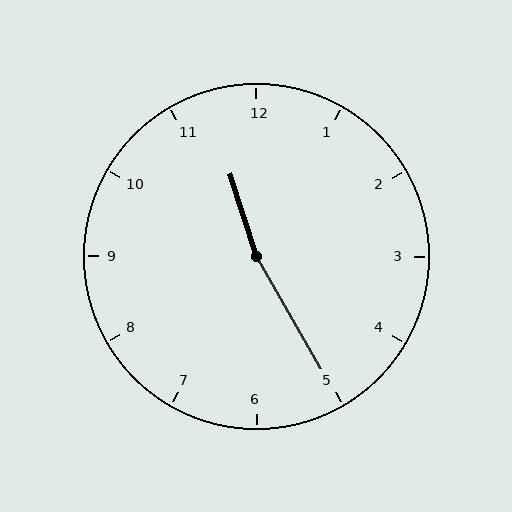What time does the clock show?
11:25.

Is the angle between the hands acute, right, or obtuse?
It is obtuse.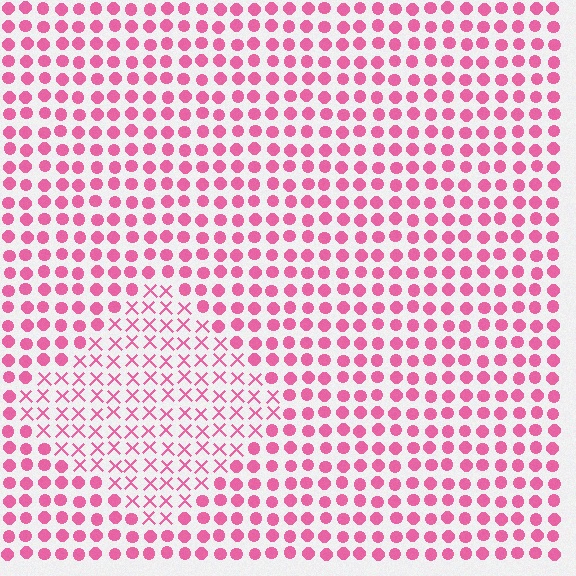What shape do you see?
I see a diamond.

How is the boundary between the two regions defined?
The boundary is defined by a change in element shape: X marks inside vs. circles outside. All elements share the same color and spacing.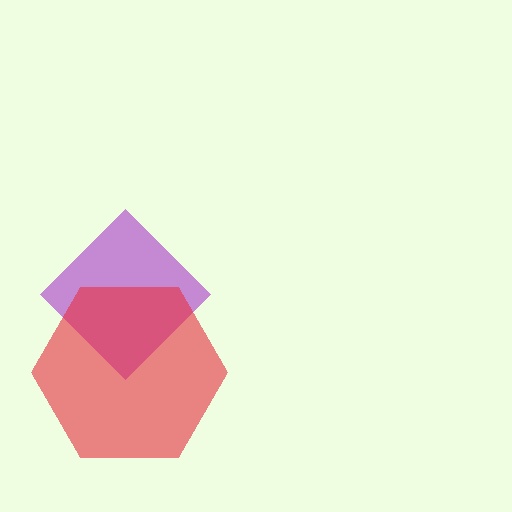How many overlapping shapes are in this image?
There are 2 overlapping shapes in the image.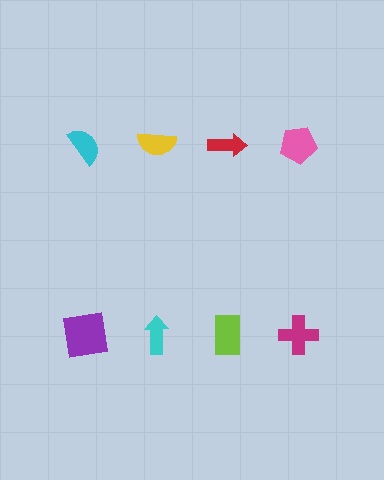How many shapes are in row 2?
4 shapes.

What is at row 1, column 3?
A red arrow.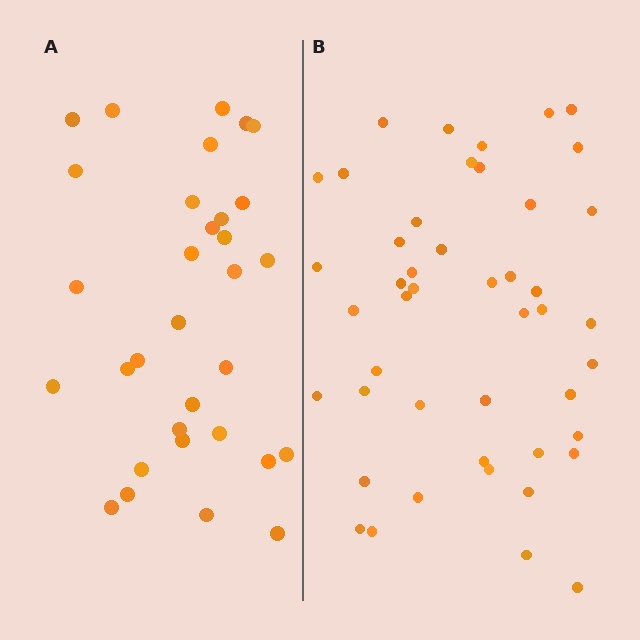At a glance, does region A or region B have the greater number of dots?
Region B (the right region) has more dots.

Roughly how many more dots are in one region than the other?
Region B has approximately 15 more dots than region A.